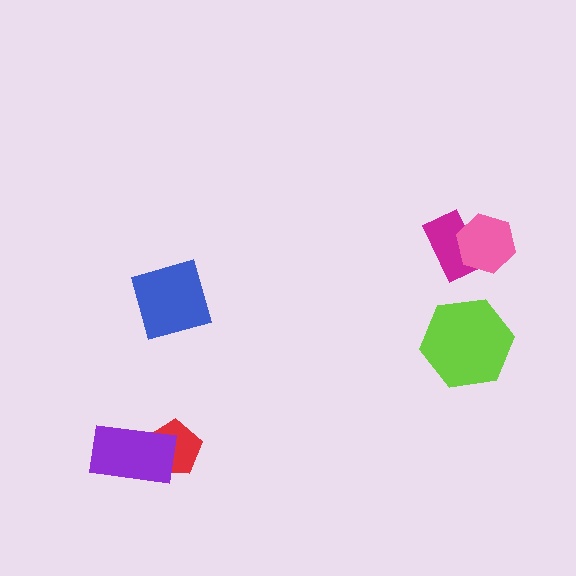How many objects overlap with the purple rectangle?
1 object overlaps with the purple rectangle.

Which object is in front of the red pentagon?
The purple rectangle is in front of the red pentagon.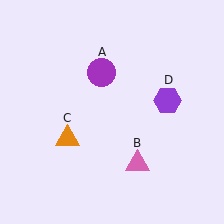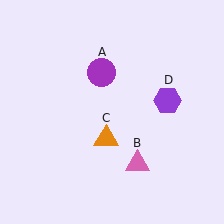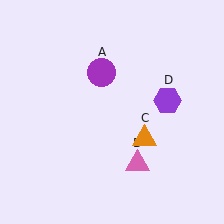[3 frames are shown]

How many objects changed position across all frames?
1 object changed position: orange triangle (object C).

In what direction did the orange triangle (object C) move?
The orange triangle (object C) moved right.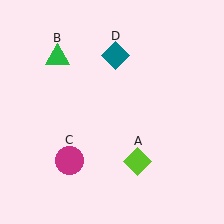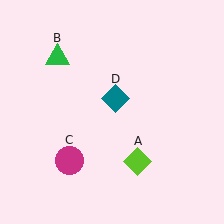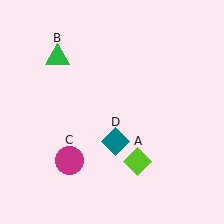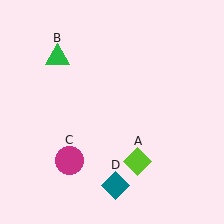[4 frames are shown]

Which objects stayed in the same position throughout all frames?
Lime diamond (object A) and green triangle (object B) and magenta circle (object C) remained stationary.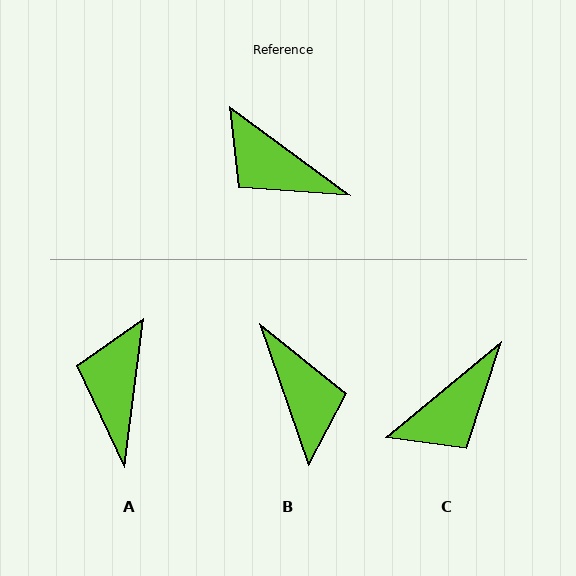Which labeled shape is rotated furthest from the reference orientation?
B, about 146 degrees away.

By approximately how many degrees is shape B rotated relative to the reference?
Approximately 146 degrees counter-clockwise.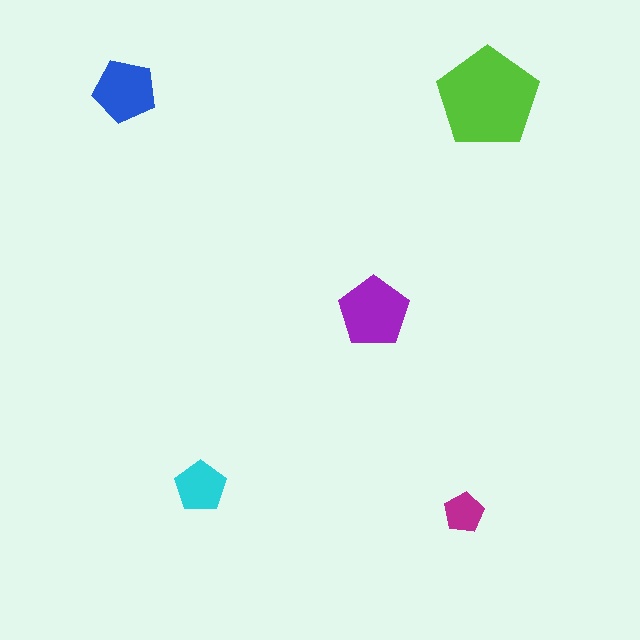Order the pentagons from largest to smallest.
the lime one, the purple one, the blue one, the cyan one, the magenta one.